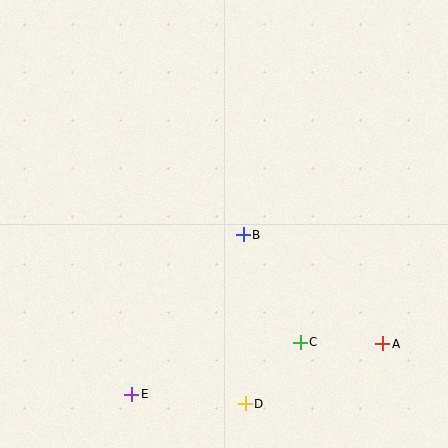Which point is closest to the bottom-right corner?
Point A is closest to the bottom-right corner.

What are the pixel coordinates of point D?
Point D is at (245, 404).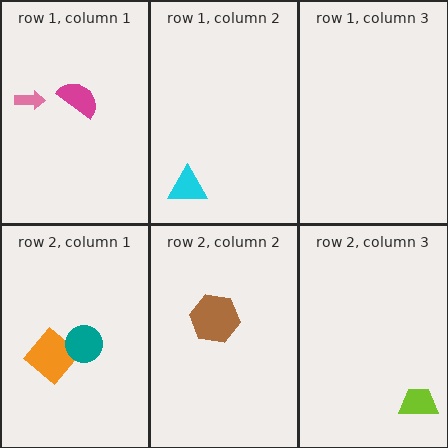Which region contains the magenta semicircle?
The row 1, column 1 region.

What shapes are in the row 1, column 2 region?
The cyan triangle.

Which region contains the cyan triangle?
The row 1, column 2 region.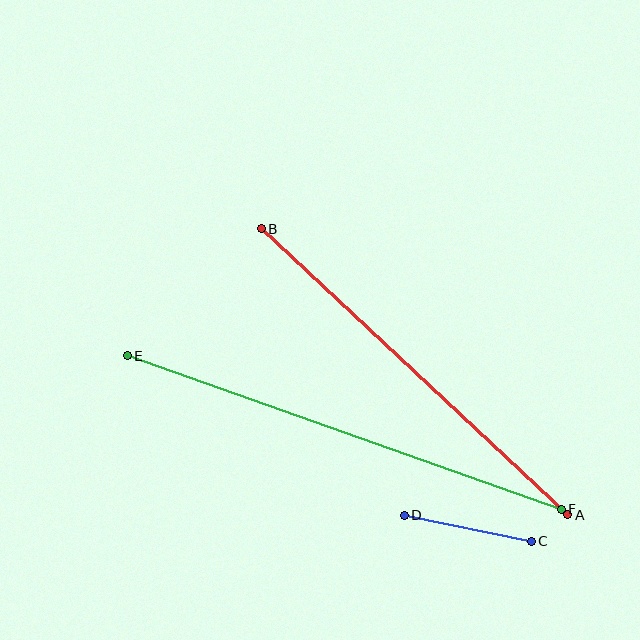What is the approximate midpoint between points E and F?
The midpoint is at approximately (344, 432) pixels.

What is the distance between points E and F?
The distance is approximately 460 pixels.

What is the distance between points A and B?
The distance is approximately 419 pixels.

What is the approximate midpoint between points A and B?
The midpoint is at approximately (414, 372) pixels.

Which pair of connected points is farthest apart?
Points E and F are farthest apart.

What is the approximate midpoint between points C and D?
The midpoint is at approximately (468, 528) pixels.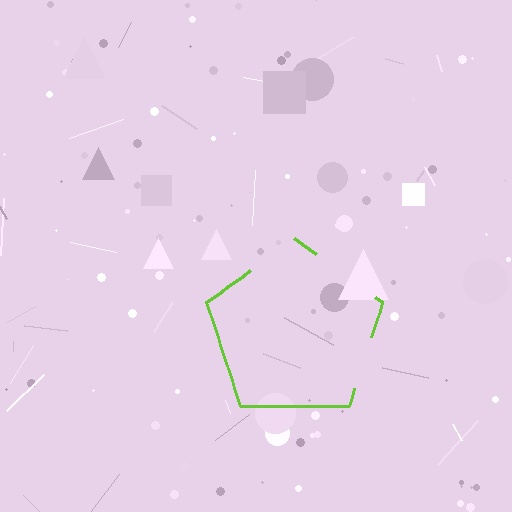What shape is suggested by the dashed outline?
The dashed outline suggests a pentagon.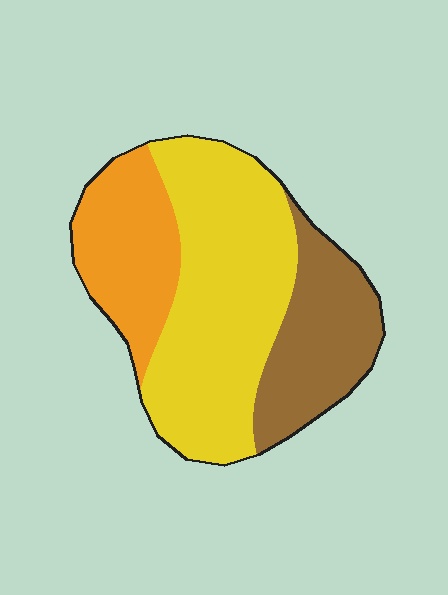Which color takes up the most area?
Yellow, at roughly 50%.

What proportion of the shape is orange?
Orange covers roughly 25% of the shape.